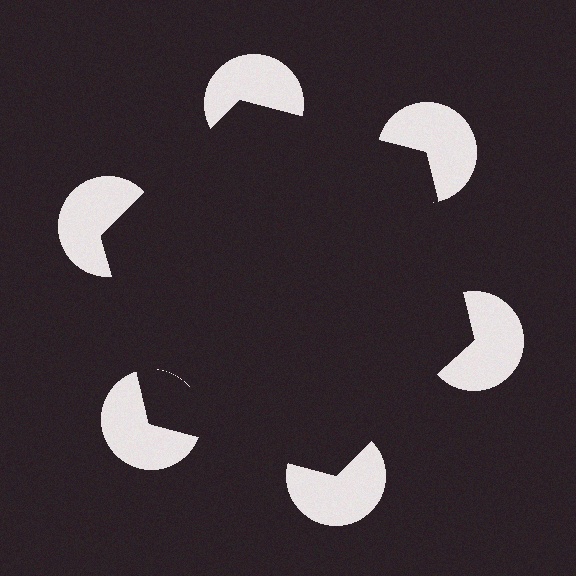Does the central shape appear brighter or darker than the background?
It typically appears slightly darker than the background, even though no actual brightness change is drawn.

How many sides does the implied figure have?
6 sides.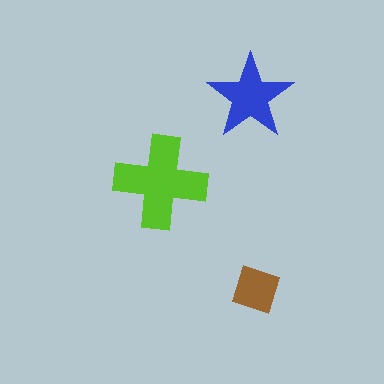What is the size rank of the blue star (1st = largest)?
2nd.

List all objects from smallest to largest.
The brown square, the blue star, the lime cross.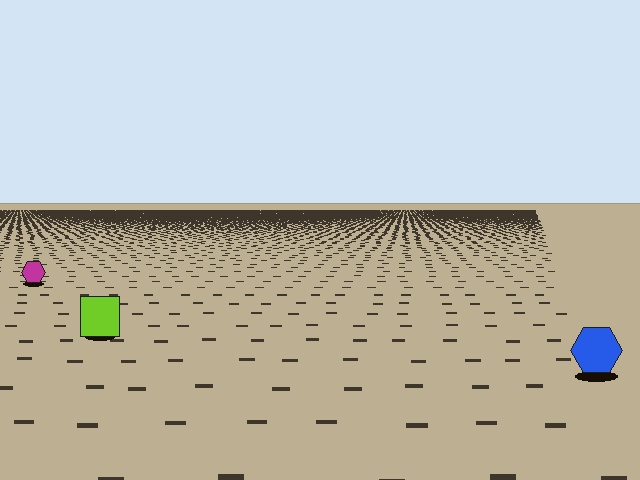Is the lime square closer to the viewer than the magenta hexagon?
Yes. The lime square is closer — you can tell from the texture gradient: the ground texture is coarser near it.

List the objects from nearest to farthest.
From nearest to farthest: the blue hexagon, the lime square, the magenta hexagon.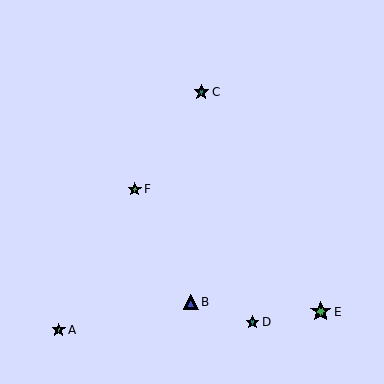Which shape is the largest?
The green star (labeled E) is the largest.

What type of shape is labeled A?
Shape A is a green star.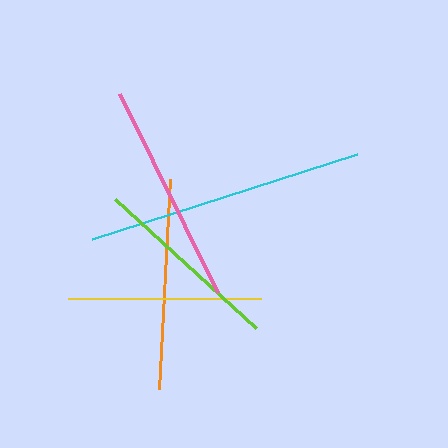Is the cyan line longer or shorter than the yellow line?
The cyan line is longer than the yellow line.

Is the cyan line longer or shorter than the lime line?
The cyan line is longer than the lime line.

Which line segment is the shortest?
The lime line is the shortest at approximately 192 pixels.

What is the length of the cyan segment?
The cyan segment is approximately 279 pixels long.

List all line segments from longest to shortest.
From longest to shortest: cyan, pink, orange, yellow, lime.